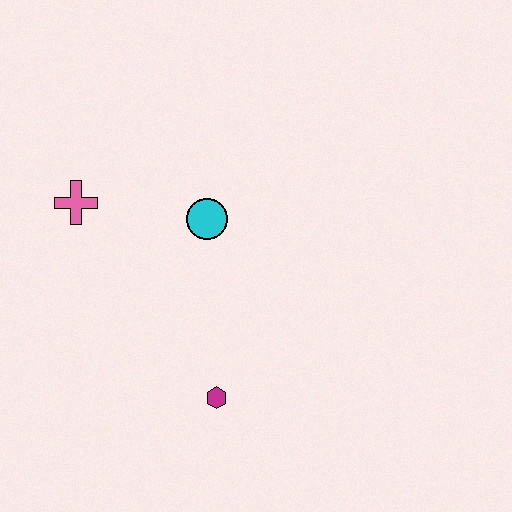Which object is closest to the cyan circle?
The pink cross is closest to the cyan circle.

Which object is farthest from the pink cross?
The magenta hexagon is farthest from the pink cross.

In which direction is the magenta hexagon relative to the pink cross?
The magenta hexagon is below the pink cross.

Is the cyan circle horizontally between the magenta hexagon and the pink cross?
Yes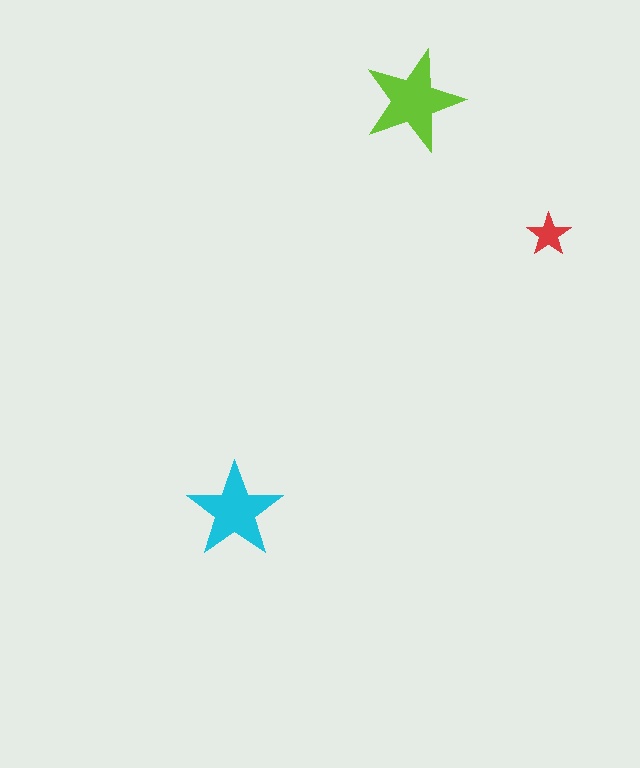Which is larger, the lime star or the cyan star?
The lime one.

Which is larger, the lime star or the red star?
The lime one.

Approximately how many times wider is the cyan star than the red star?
About 2 times wider.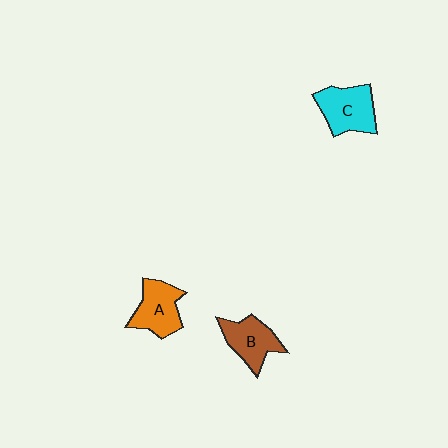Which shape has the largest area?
Shape C (cyan).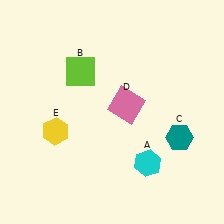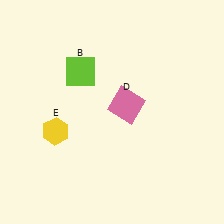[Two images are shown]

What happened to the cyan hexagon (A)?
The cyan hexagon (A) was removed in Image 2. It was in the bottom-right area of Image 1.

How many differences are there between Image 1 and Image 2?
There are 2 differences between the two images.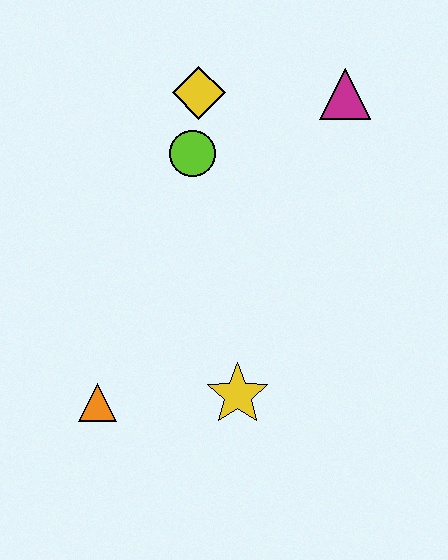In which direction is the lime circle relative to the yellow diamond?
The lime circle is below the yellow diamond.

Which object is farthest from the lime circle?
The orange triangle is farthest from the lime circle.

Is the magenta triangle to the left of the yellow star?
No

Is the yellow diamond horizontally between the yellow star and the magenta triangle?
No